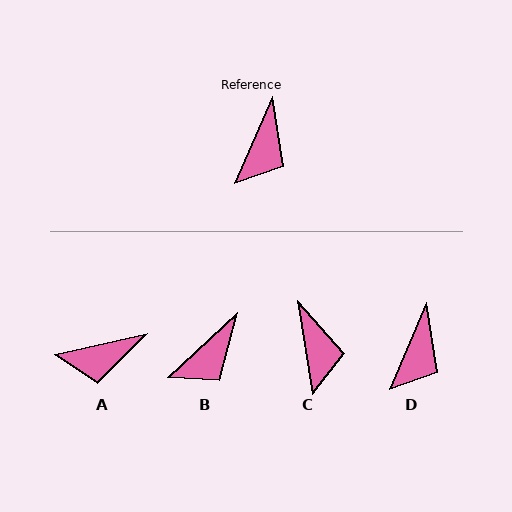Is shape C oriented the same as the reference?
No, it is off by about 32 degrees.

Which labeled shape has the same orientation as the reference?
D.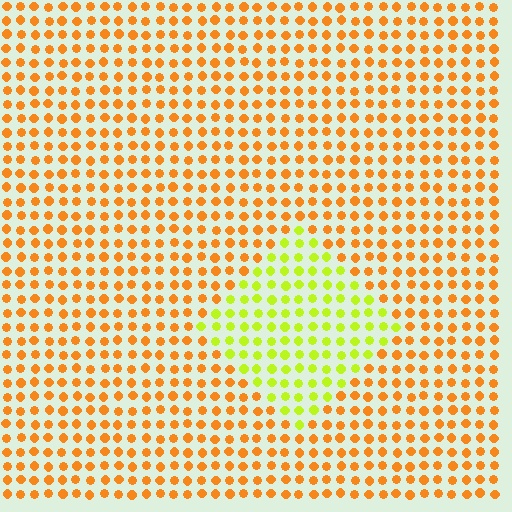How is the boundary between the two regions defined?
The boundary is defined purely by a slight shift in hue (about 48 degrees). Spacing, size, and orientation are identical on both sides.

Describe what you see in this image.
The image is filled with small orange elements in a uniform arrangement. A diamond-shaped region is visible where the elements are tinted to a slightly different hue, forming a subtle color boundary.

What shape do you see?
I see a diamond.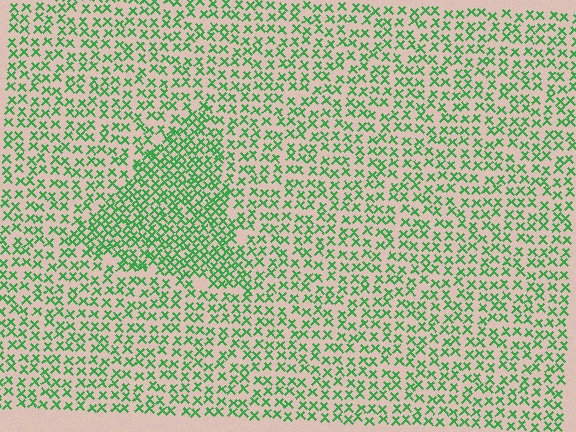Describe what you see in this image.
The image contains small green elements arranged at two different densities. A triangle-shaped region is visible where the elements are more densely packed than the surrounding area.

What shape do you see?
I see a triangle.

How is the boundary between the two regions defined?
The boundary is defined by a change in element density (approximately 1.8x ratio). All elements are the same color, size, and shape.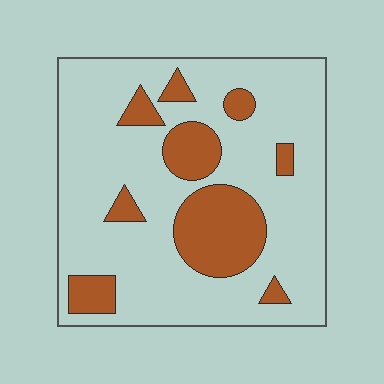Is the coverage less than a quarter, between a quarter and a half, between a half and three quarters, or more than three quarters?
Less than a quarter.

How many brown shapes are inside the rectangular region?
9.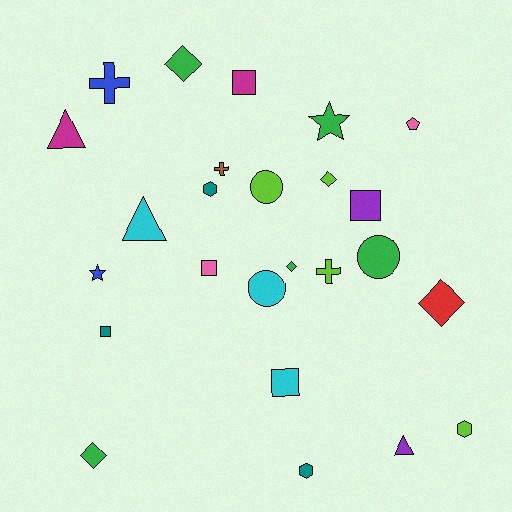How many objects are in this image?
There are 25 objects.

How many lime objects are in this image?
There are 4 lime objects.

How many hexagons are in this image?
There are 3 hexagons.